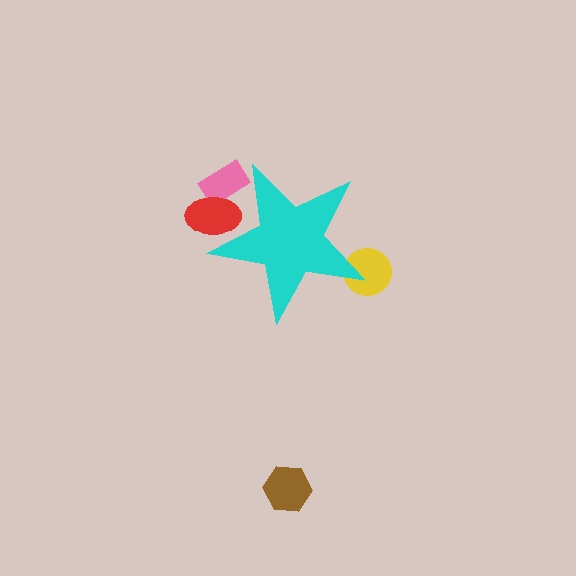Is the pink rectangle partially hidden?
Yes, the pink rectangle is partially hidden behind the cyan star.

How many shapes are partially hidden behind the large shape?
3 shapes are partially hidden.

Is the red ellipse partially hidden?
Yes, the red ellipse is partially hidden behind the cyan star.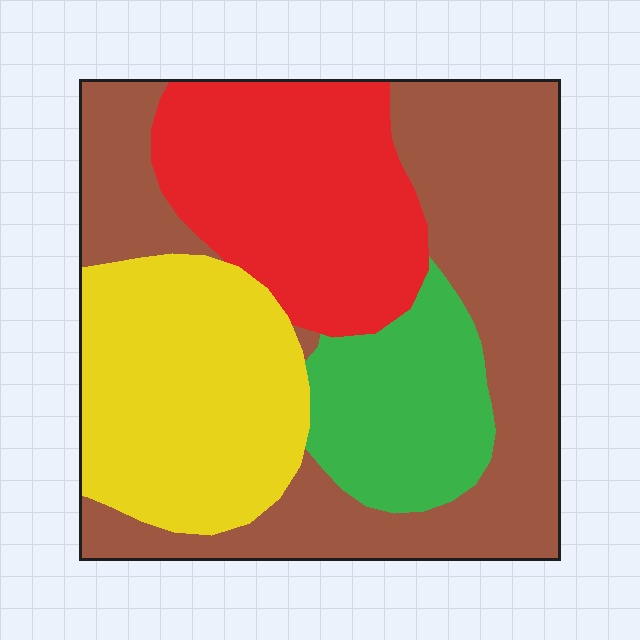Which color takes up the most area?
Brown, at roughly 40%.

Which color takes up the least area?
Green, at roughly 15%.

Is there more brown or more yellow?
Brown.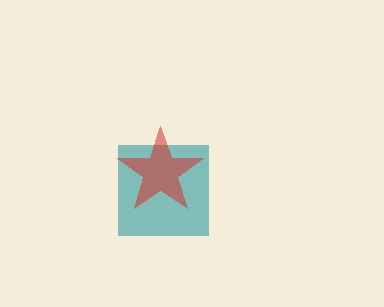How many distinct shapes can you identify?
There are 2 distinct shapes: a teal square, a red star.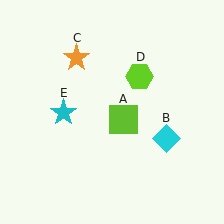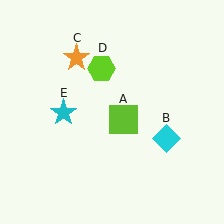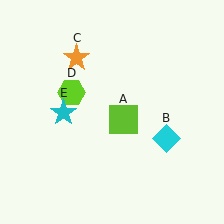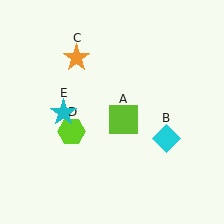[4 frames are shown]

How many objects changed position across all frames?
1 object changed position: lime hexagon (object D).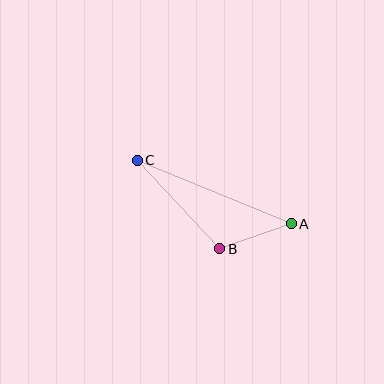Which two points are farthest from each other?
Points A and C are farthest from each other.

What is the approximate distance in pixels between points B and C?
The distance between B and C is approximately 121 pixels.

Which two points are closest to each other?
Points A and B are closest to each other.